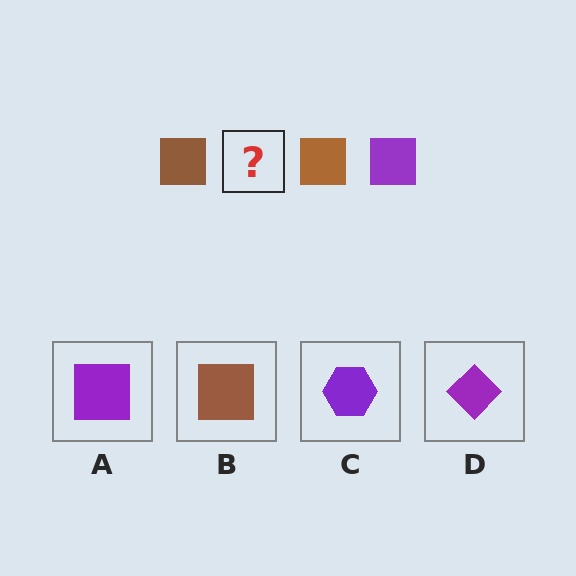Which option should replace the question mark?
Option A.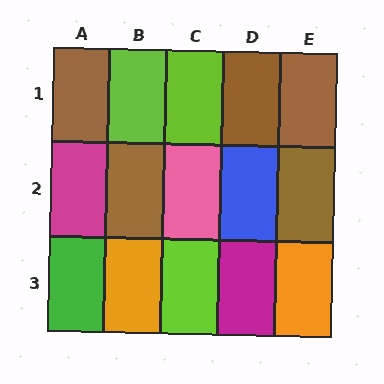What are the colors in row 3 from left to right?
Green, orange, lime, magenta, orange.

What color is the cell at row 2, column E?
Brown.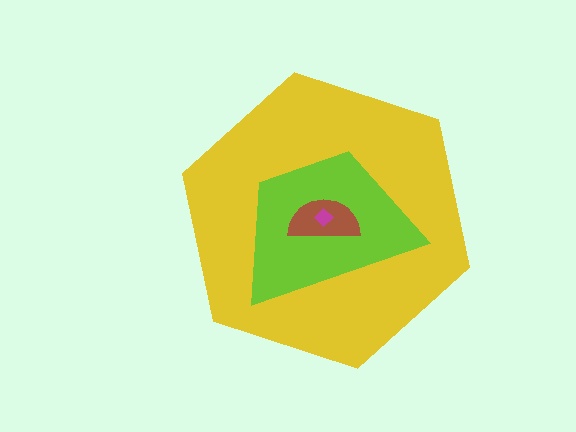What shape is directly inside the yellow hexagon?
The lime trapezoid.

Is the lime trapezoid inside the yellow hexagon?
Yes.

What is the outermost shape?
The yellow hexagon.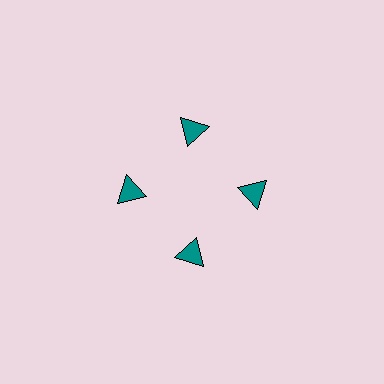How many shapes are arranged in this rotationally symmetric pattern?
There are 4 shapes, arranged in 4 groups of 1.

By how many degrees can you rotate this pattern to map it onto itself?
The pattern maps onto itself every 90 degrees of rotation.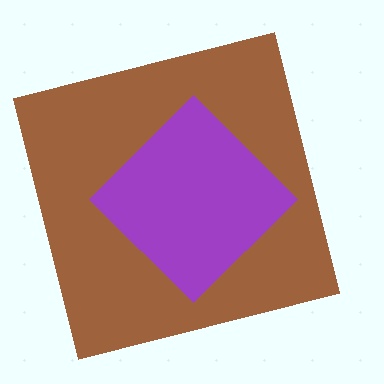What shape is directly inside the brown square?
The purple diamond.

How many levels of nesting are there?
2.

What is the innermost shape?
The purple diamond.